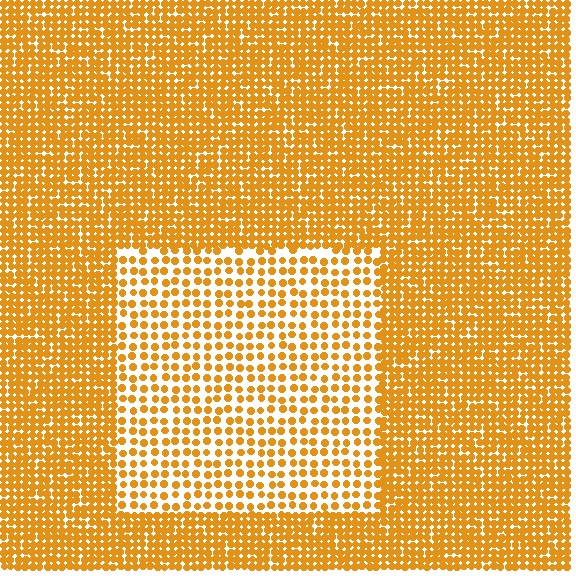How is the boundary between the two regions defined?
The boundary is defined by a change in element density (approximately 2.1x ratio). All elements are the same color, size, and shape.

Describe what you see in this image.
The image contains small orange elements arranged at two different densities. A rectangle-shaped region is visible where the elements are less densely packed than the surrounding area.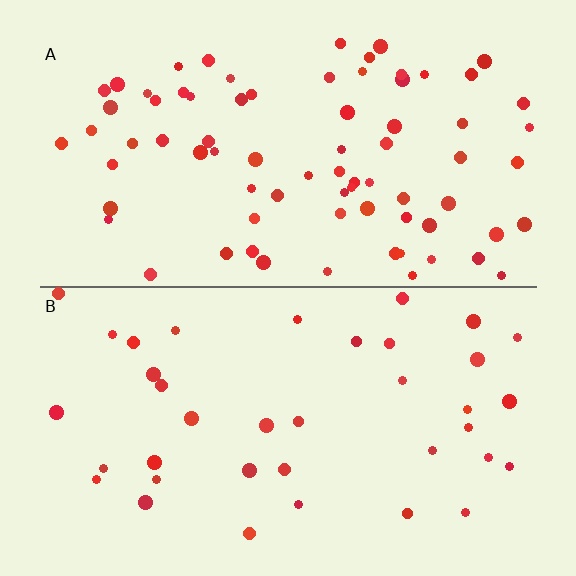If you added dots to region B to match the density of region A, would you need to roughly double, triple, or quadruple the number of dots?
Approximately double.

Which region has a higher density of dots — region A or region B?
A (the top).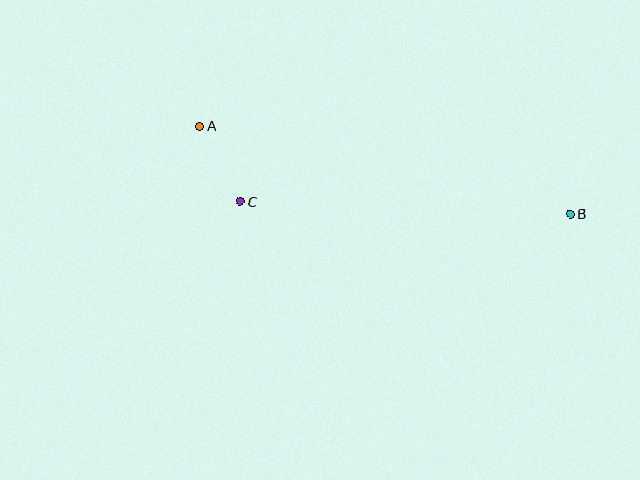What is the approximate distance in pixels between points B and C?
The distance between B and C is approximately 331 pixels.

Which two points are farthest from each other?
Points A and B are farthest from each other.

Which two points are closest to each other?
Points A and C are closest to each other.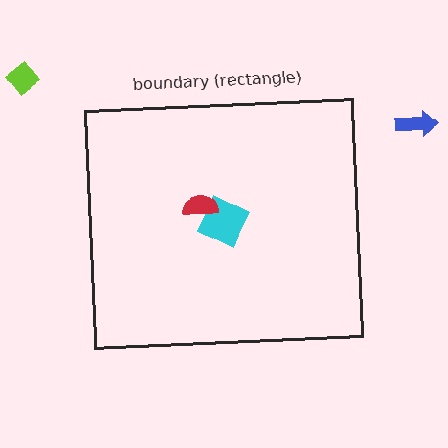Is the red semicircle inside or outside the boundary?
Inside.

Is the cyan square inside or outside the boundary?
Inside.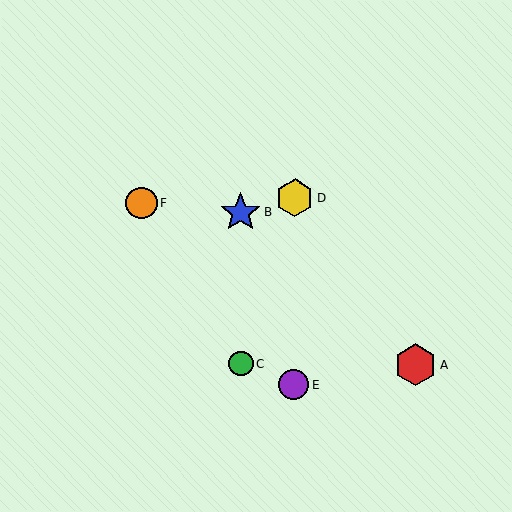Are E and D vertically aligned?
Yes, both are at x≈294.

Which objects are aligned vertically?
Objects D, E are aligned vertically.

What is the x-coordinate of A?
Object A is at x≈416.